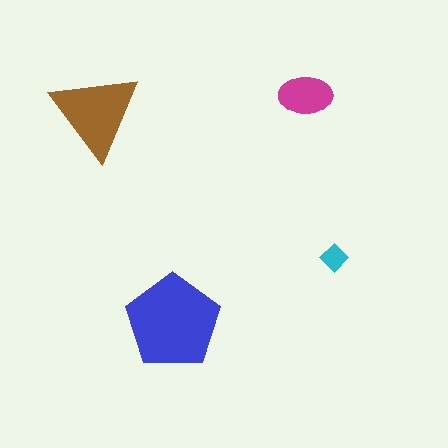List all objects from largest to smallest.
The blue pentagon, the brown triangle, the magenta ellipse, the cyan diamond.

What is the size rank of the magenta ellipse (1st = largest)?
3rd.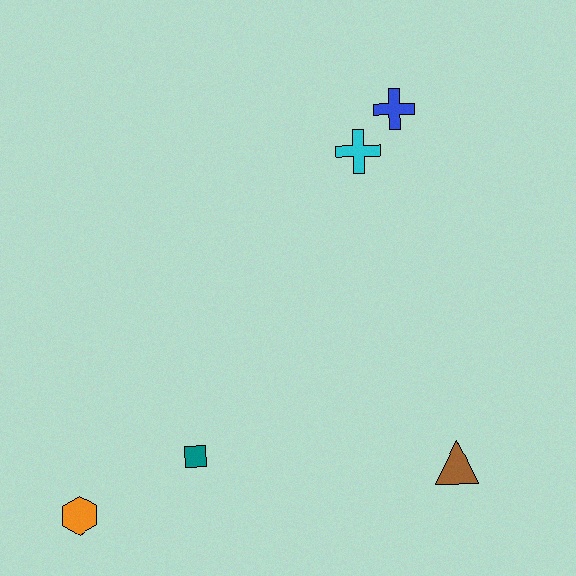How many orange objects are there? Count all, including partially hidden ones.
There is 1 orange object.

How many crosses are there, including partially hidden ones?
There are 2 crosses.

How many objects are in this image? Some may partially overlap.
There are 5 objects.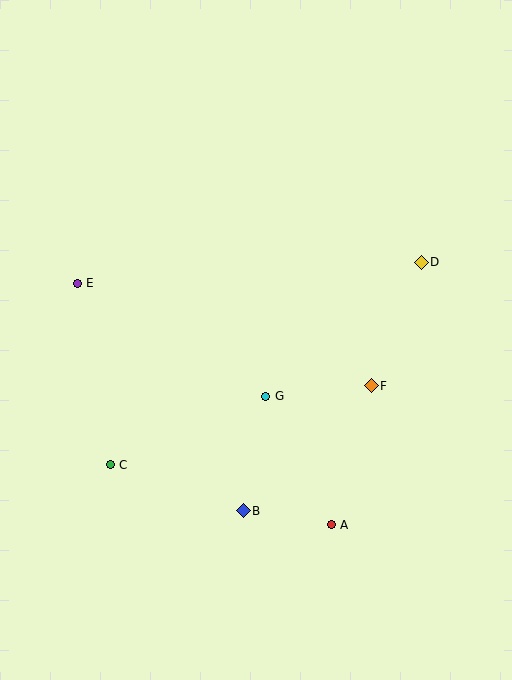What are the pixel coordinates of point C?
Point C is at (110, 465).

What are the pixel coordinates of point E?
Point E is at (77, 283).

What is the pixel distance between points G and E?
The distance between G and E is 220 pixels.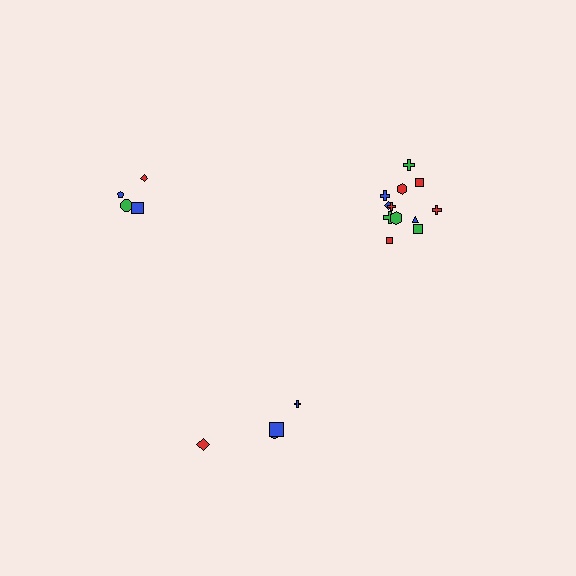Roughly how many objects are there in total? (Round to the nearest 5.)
Roughly 20 objects in total.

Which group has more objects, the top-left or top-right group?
The top-right group.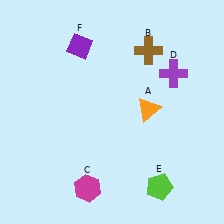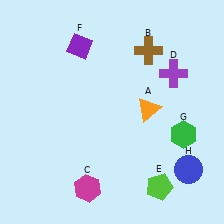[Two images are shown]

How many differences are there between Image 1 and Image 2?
There are 2 differences between the two images.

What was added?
A green hexagon (G), a blue circle (H) were added in Image 2.